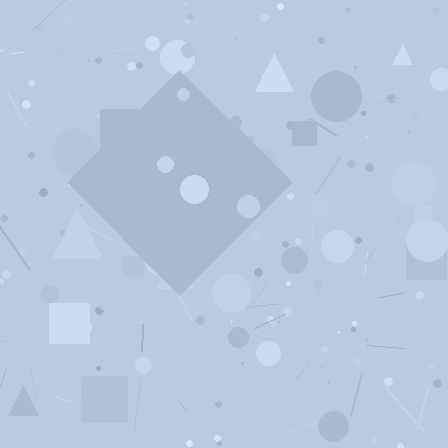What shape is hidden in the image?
A diamond is hidden in the image.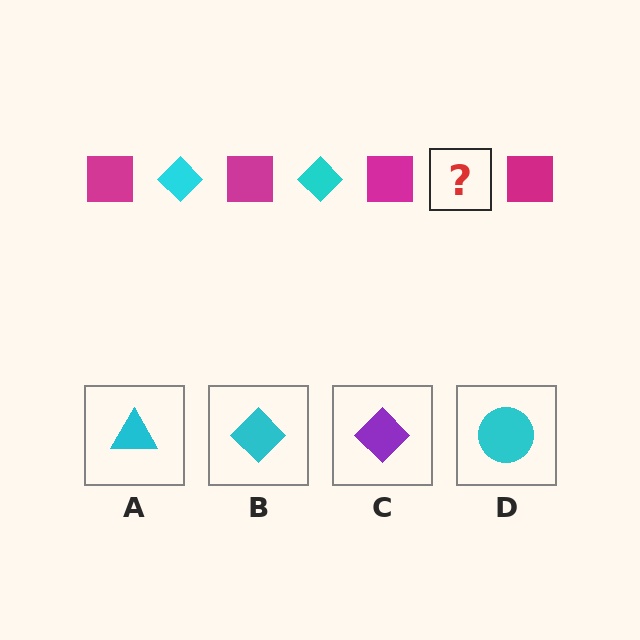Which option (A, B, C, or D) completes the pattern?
B.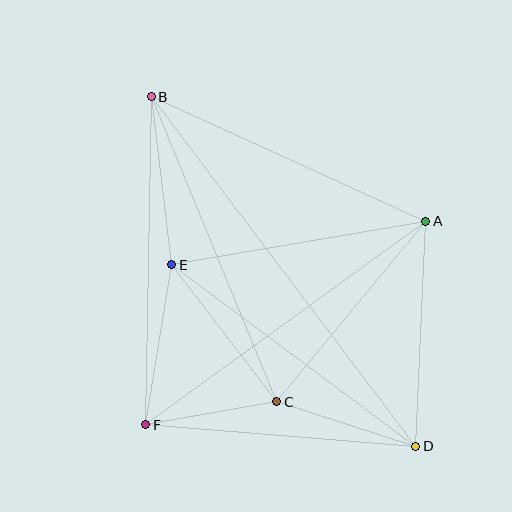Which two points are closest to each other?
Points C and F are closest to each other.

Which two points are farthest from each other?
Points B and D are farthest from each other.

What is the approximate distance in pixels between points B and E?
The distance between B and E is approximately 169 pixels.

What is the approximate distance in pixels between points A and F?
The distance between A and F is approximately 346 pixels.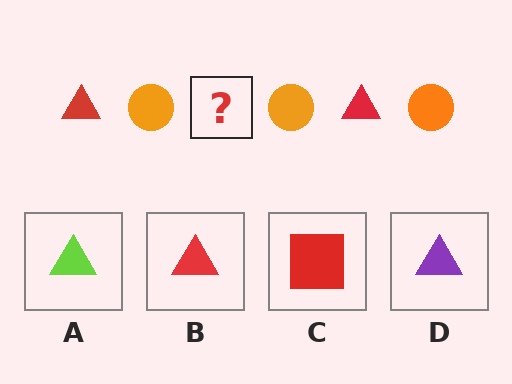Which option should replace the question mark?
Option B.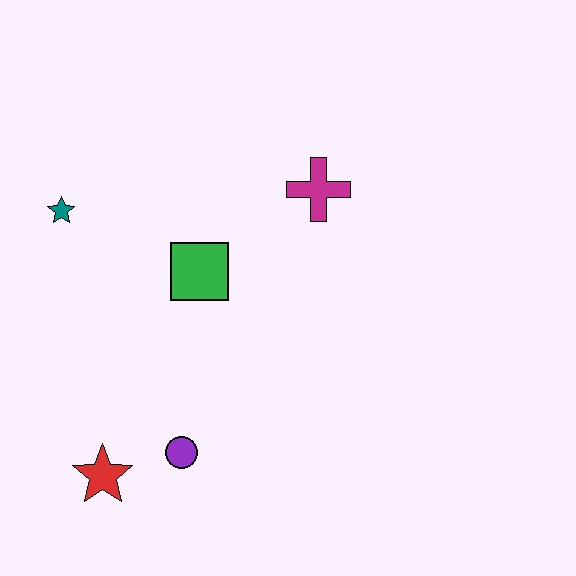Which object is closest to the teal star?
The green square is closest to the teal star.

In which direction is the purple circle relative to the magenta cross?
The purple circle is below the magenta cross.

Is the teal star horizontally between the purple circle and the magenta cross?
No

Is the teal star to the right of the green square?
No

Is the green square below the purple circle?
No